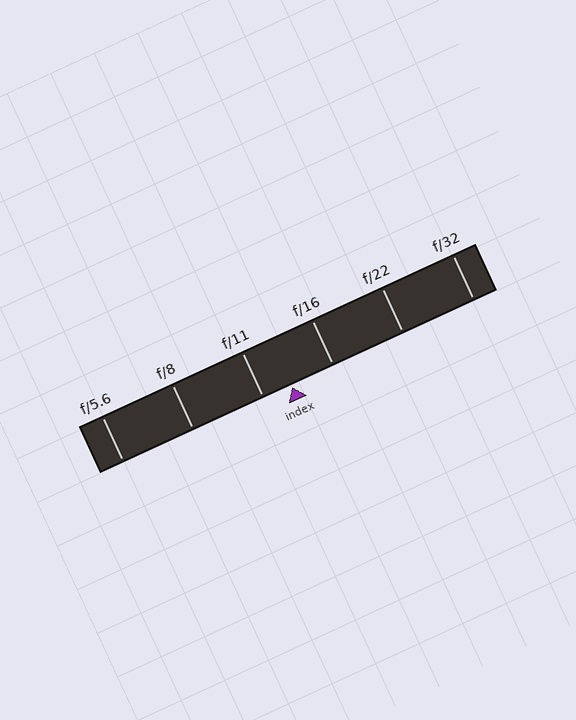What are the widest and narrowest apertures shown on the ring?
The widest aperture shown is f/5.6 and the narrowest is f/32.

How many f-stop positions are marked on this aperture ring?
There are 6 f-stop positions marked.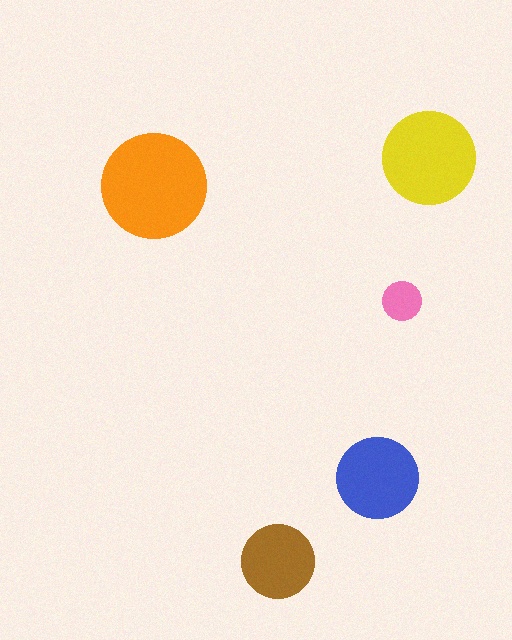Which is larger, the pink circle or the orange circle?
The orange one.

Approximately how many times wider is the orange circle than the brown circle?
About 1.5 times wider.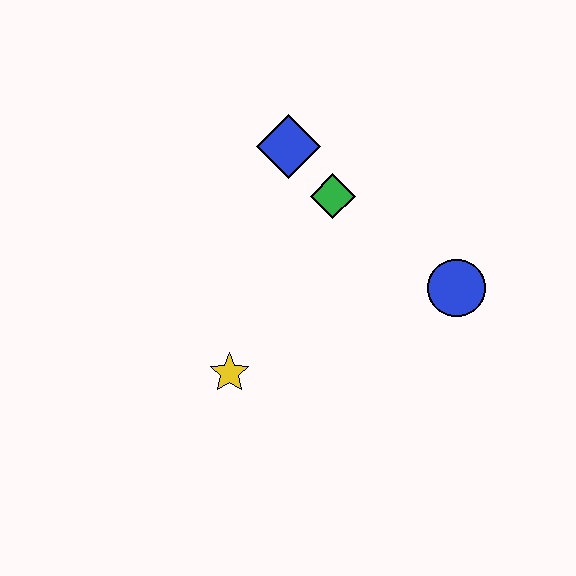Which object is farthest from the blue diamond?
The yellow star is farthest from the blue diamond.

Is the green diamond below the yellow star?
No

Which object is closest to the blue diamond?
The green diamond is closest to the blue diamond.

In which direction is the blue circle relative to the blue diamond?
The blue circle is to the right of the blue diamond.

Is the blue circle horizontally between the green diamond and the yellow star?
No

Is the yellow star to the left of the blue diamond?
Yes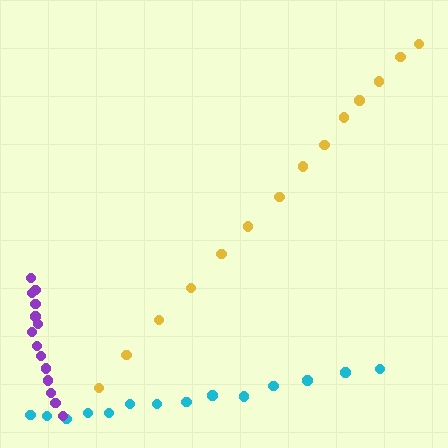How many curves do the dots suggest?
There are 3 distinct paths.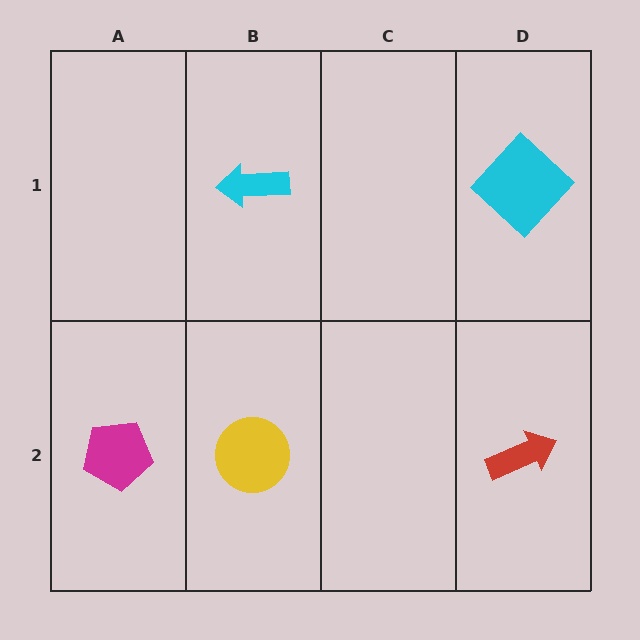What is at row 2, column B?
A yellow circle.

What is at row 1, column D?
A cyan diamond.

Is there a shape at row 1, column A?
No, that cell is empty.